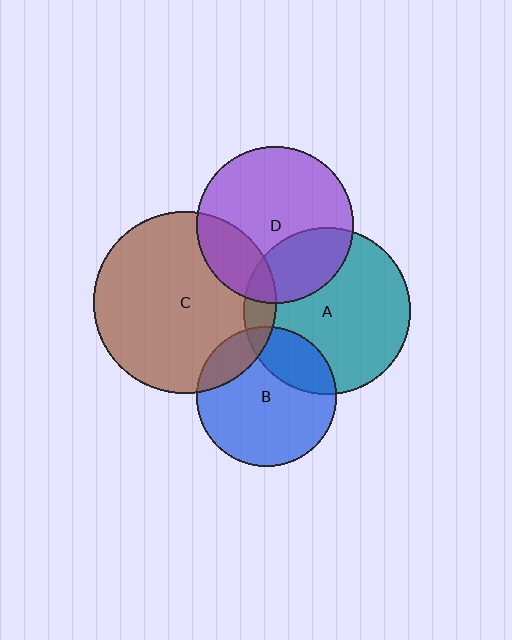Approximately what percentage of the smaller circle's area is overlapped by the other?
Approximately 25%.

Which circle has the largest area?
Circle C (brown).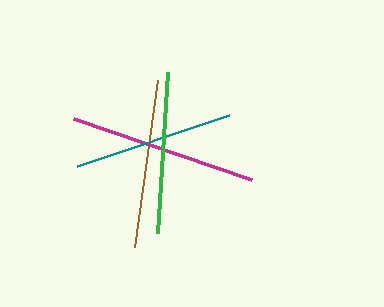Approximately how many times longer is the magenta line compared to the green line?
The magenta line is approximately 1.2 times the length of the green line.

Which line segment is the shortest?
The teal line is the shortest at approximately 160 pixels.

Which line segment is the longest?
The magenta line is the longest at approximately 188 pixels.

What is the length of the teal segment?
The teal segment is approximately 160 pixels long.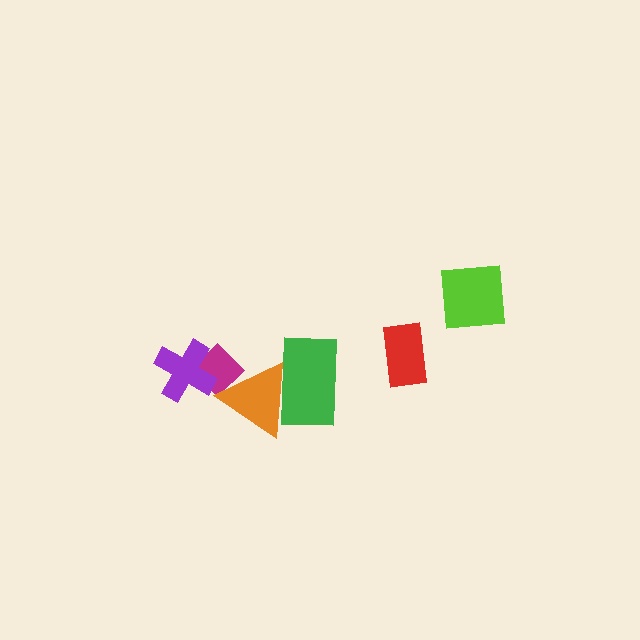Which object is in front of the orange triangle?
The green rectangle is in front of the orange triangle.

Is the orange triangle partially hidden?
Yes, it is partially covered by another shape.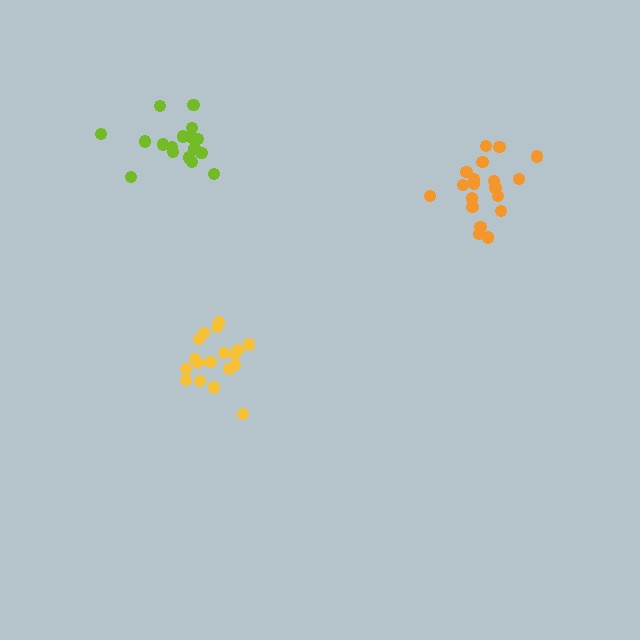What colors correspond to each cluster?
The clusters are colored: orange, yellow, lime.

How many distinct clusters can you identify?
There are 3 distinct clusters.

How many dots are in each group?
Group 1: 19 dots, Group 2: 18 dots, Group 3: 17 dots (54 total).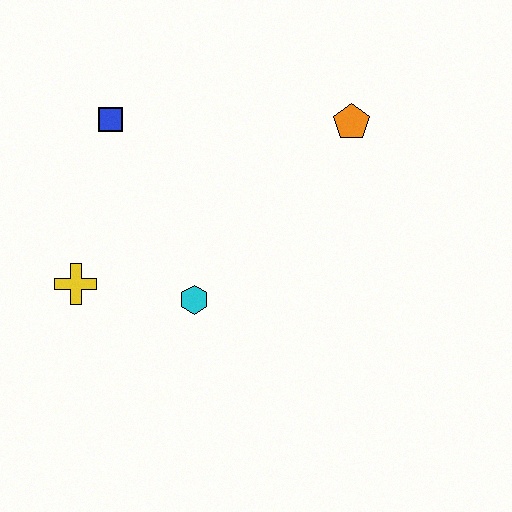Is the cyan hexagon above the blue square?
No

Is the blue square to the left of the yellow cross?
No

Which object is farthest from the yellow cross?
The orange pentagon is farthest from the yellow cross.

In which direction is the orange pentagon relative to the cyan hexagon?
The orange pentagon is above the cyan hexagon.